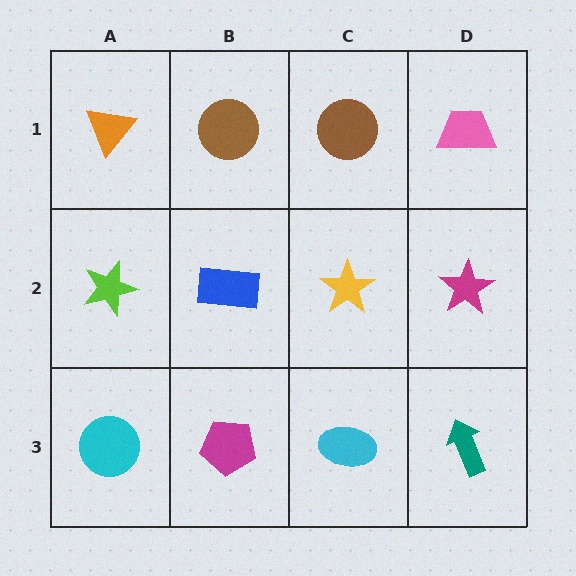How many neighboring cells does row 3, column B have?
3.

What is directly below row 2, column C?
A cyan ellipse.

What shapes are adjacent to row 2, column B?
A brown circle (row 1, column B), a magenta pentagon (row 3, column B), a lime star (row 2, column A), a yellow star (row 2, column C).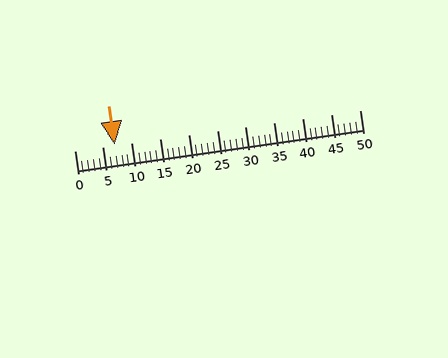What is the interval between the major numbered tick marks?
The major tick marks are spaced 5 units apart.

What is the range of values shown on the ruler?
The ruler shows values from 0 to 50.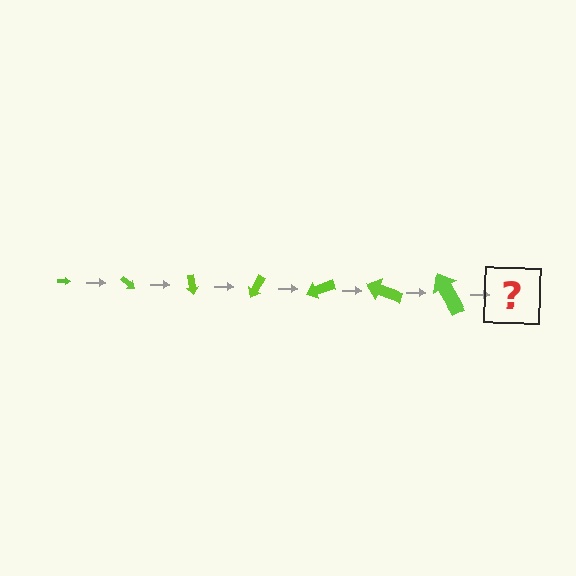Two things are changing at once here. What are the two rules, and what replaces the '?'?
The two rules are that the arrow grows larger each step and it rotates 40 degrees each step. The '?' should be an arrow, larger than the previous one and rotated 280 degrees from the start.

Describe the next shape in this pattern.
It should be an arrow, larger than the previous one and rotated 280 degrees from the start.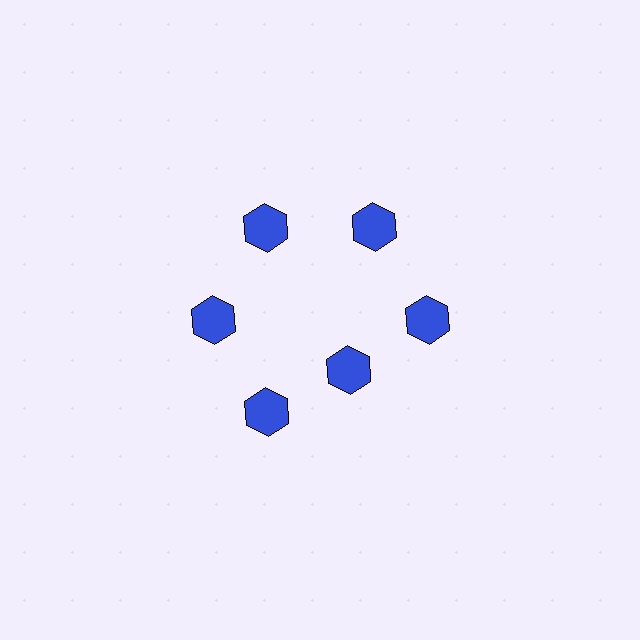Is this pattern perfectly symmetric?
No. The 6 blue hexagons are arranged in a ring, but one element near the 5 o'clock position is pulled inward toward the center, breaking the 6-fold rotational symmetry.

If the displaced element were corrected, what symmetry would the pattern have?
It would have 6-fold rotational symmetry — the pattern would map onto itself every 60 degrees.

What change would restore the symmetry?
The symmetry would be restored by moving it outward, back onto the ring so that all 6 hexagons sit at equal angles and equal distance from the center.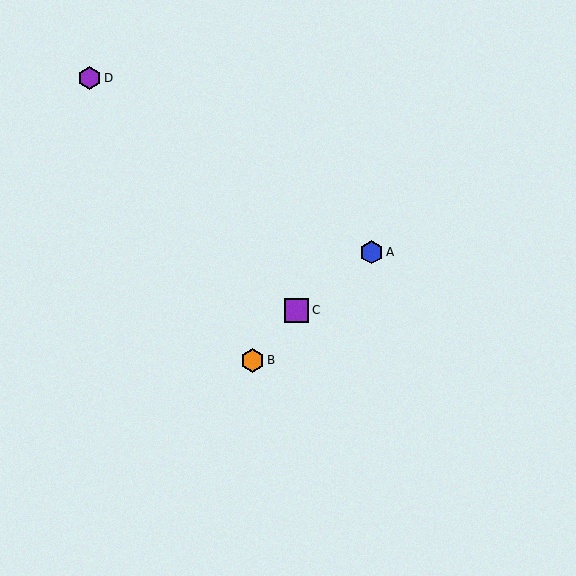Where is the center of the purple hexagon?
The center of the purple hexagon is at (90, 78).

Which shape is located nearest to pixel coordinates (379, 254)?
The blue hexagon (labeled A) at (372, 252) is nearest to that location.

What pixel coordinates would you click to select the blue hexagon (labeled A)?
Click at (372, 252) to select the blue hexagon A.